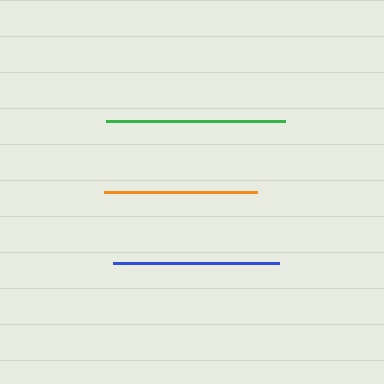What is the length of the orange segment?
The orange segment is approximately 153 pixels long.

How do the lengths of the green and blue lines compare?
The green and blue lines are approximately the same length.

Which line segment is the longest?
The green line is the longest at approximately 179 pixels.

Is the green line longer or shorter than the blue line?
The green line is longer than the blue line.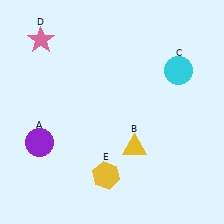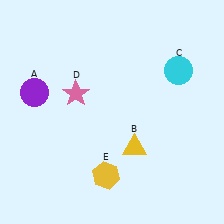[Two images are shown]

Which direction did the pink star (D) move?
The pink star (D) moved down.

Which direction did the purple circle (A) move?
The purple circle (A) moved up.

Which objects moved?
The objects that moved are: the purple circle (A), the pink star (D).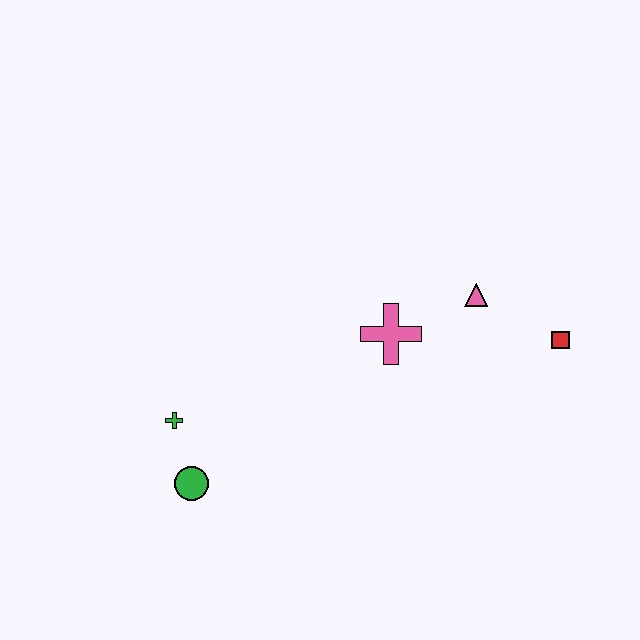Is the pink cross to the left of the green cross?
No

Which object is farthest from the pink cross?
The green circle is farthest from the pink cross.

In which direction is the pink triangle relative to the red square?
The pink triangle is to the left of the red square.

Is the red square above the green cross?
Yes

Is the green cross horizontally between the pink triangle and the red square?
No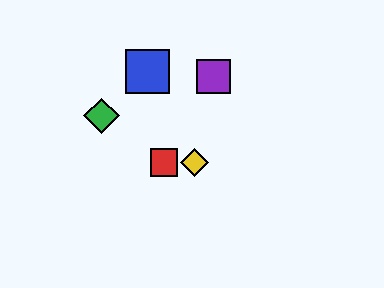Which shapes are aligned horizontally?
The red square, the yellow diamond are aligned horizontally.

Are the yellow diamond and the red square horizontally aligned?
Yes, both are at y≈162.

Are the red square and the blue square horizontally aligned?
No, the red square is at y≈162 and the blue square is at y≈72.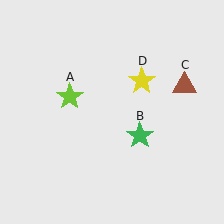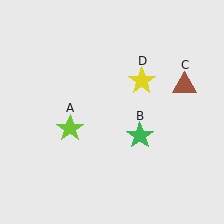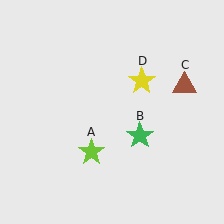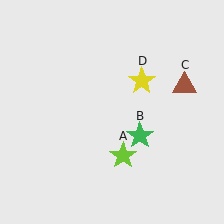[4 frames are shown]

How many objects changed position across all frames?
1 object changed position: lime star (object A).